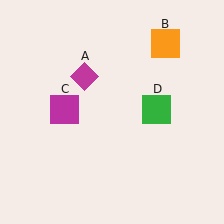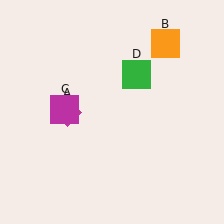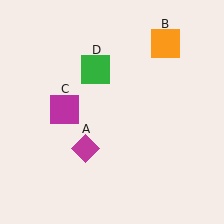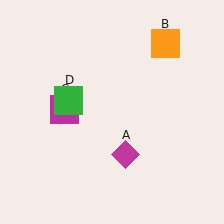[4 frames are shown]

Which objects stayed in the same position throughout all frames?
Orange square (object B) and magenta square (object C) remained stationary.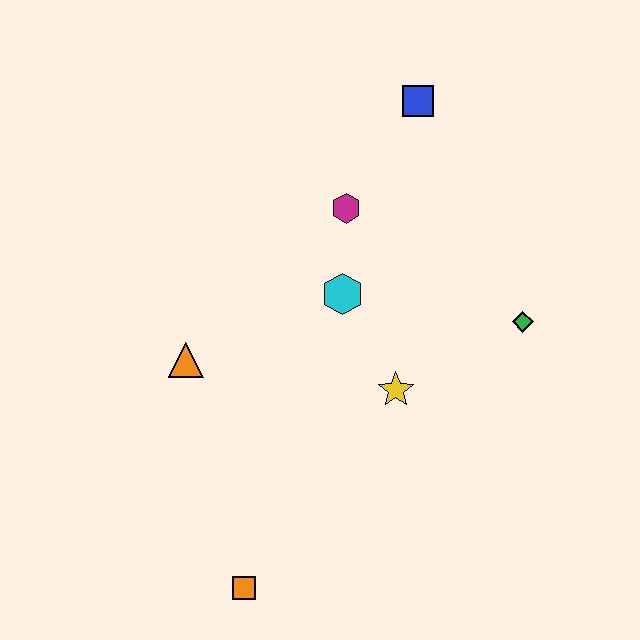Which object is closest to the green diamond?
The yellow star is closest to the green diamond.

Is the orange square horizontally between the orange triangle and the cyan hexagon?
Yes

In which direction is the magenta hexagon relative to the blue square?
The magenta hexagon is below the blue square.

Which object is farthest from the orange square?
The blue square is farthest from the orange square.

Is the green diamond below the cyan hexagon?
Yes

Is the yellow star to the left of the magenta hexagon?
No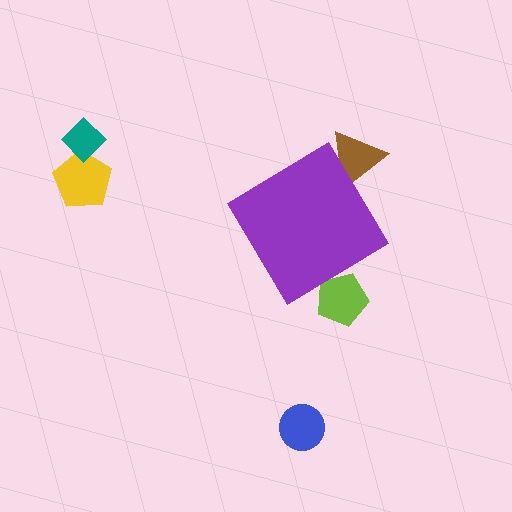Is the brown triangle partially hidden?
Yes, the brown triangle is partially hidden behind the purple diamond.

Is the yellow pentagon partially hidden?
No, the yellow pentagon is fully visible.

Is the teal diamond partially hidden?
No, the teal diamond is fully visible.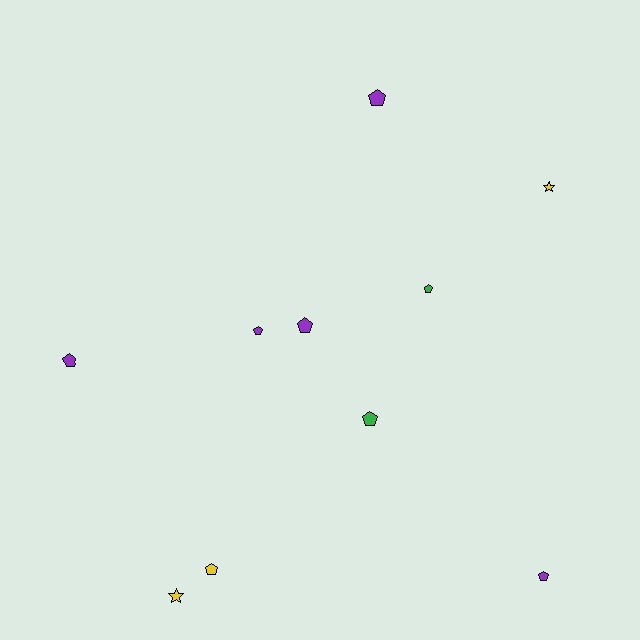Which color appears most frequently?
Purple, with 5 objects.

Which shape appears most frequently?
Pentagon, with 8 objects.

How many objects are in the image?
There are 10 objects.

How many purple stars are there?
There are no purple stars.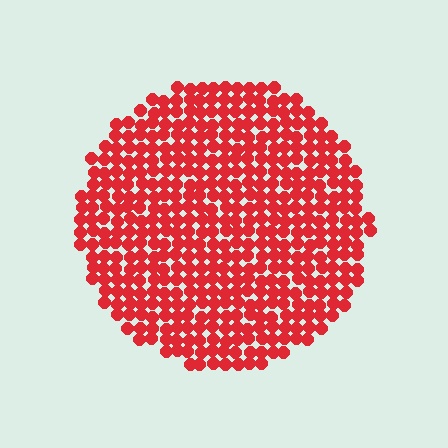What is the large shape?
The large shape is a circle.